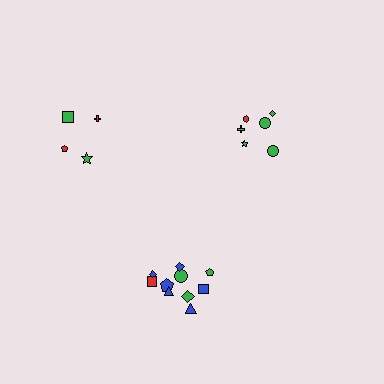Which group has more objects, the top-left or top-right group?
The top-right group.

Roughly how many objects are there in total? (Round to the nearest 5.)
Roughly 20 objects in total.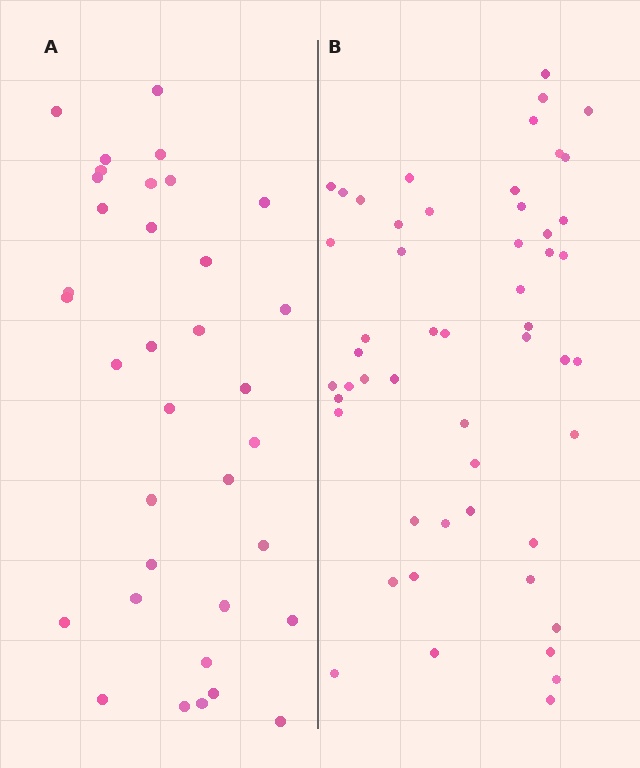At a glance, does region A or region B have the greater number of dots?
Region B (the right region) has more dots.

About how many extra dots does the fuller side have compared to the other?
Region B has approximately 15 more dots than region A.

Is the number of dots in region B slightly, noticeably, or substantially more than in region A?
Region B has substantially more. The ratio is roughly 1.5 to 1.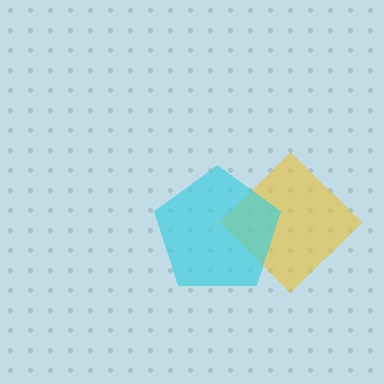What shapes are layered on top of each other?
The layered shapes are: a yellow diamond, a cyan pentagon.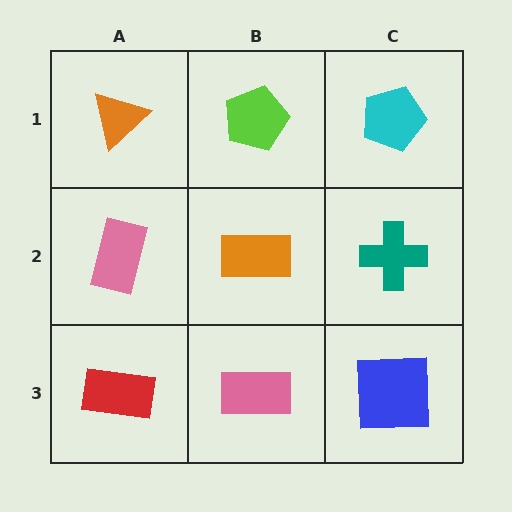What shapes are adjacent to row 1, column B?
An orange rectangle (row 2, column B), an orange triangle (row 1, column A), a cyan pentagon (row 1, column C).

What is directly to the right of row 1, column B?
A cyan pentagon.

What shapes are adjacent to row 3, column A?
A pink rectangle (row 2, column A), a pink rectangle (row 3, column B).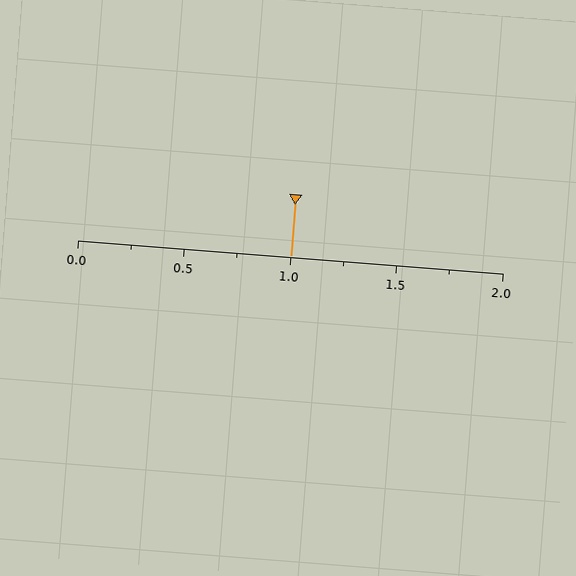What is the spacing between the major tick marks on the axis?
The major ticks are spaced 0.5 apart.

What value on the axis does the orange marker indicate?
The marker indicates approximately 1.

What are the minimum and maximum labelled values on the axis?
The axis runs from 0.0 to 2.0.